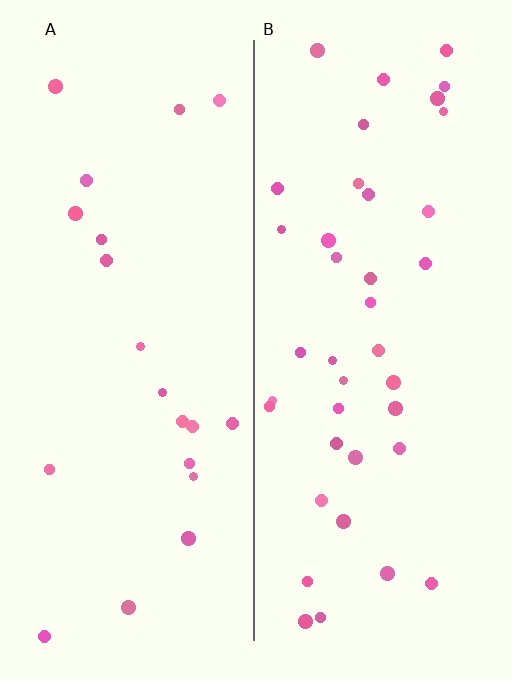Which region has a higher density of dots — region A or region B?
B (the right).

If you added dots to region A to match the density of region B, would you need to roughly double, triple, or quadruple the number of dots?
Approximately double.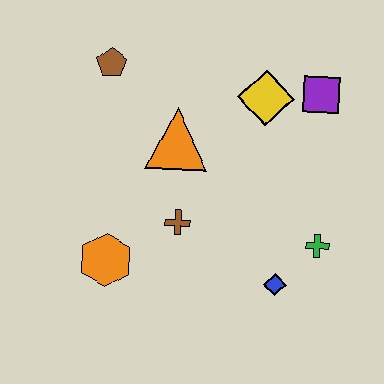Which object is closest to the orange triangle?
The brown cross is closest to the orange triangle.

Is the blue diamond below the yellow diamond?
Yes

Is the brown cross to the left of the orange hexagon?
No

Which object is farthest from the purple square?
The orange hexagon is farthest from the purple square.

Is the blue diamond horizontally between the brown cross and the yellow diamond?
No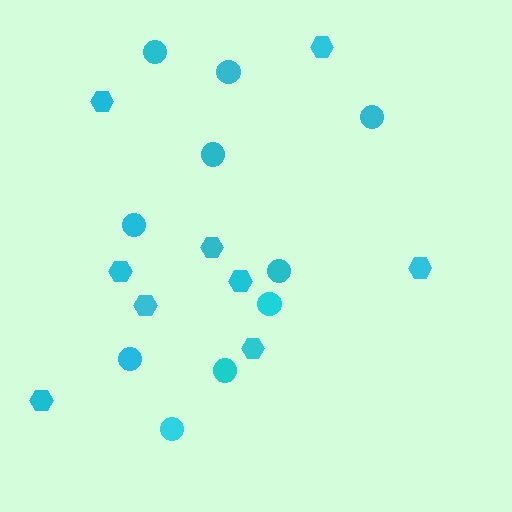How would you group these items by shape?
There are 2 groups: one group of hexagons (9) and one group of circles (10).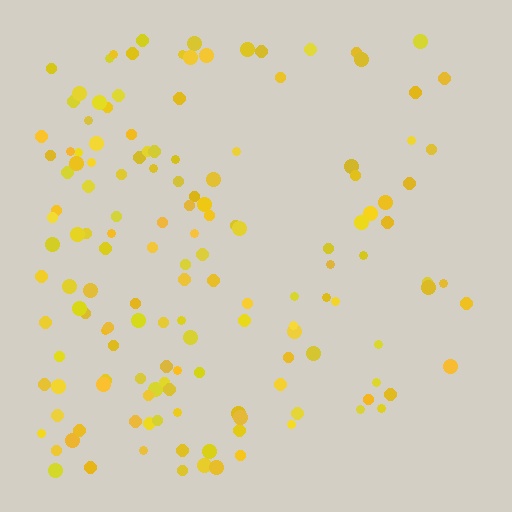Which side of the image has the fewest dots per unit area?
The right.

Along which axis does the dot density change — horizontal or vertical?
Horizontal.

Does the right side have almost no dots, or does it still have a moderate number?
Still a moderate number, just noticeably fewer than the left.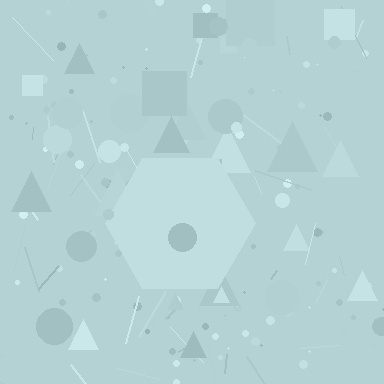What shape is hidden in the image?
A hexagon is hidden in the image.